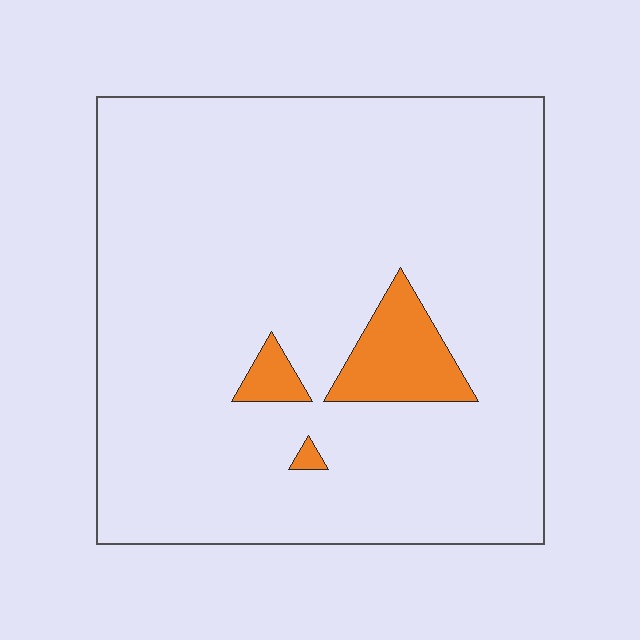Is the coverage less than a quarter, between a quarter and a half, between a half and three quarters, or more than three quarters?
Less than a quarter.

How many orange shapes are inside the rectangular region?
3.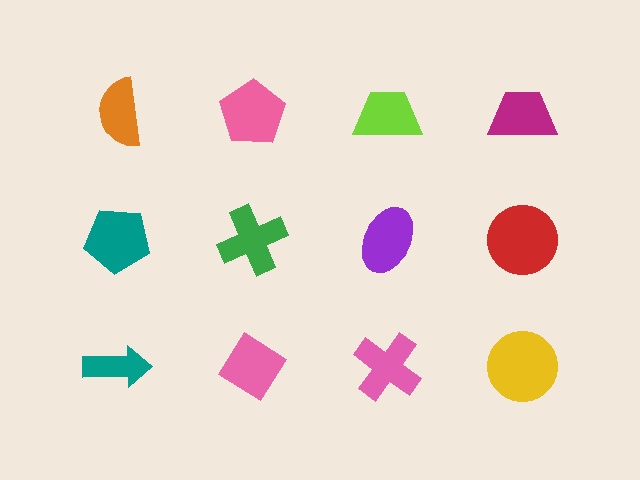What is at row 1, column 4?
A magenta trapezoid.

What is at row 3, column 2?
A pink diamond.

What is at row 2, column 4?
A red circle.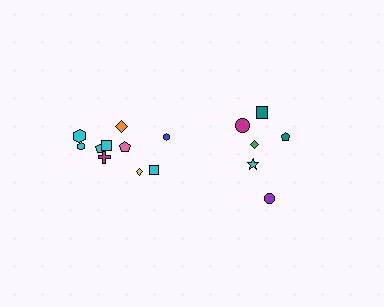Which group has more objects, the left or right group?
The left group.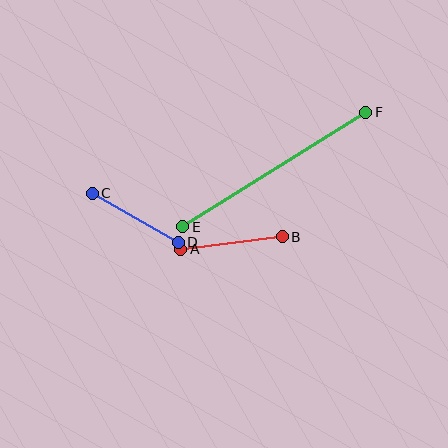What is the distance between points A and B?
The distance is approximately 103 pixels.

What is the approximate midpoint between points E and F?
The midpoint is at approximately (274, 169) pixels.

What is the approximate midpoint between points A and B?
The midpoint is at approximately (232, 243) pixels.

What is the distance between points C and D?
The distance is approximately 99 pixels.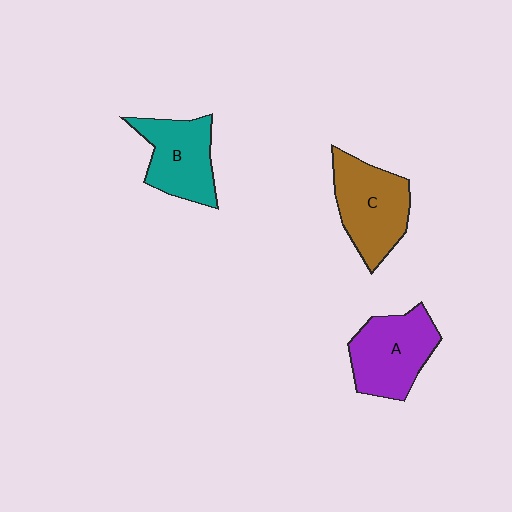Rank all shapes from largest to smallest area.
From largest to smallest: C (brown), A (purple), B (teal).